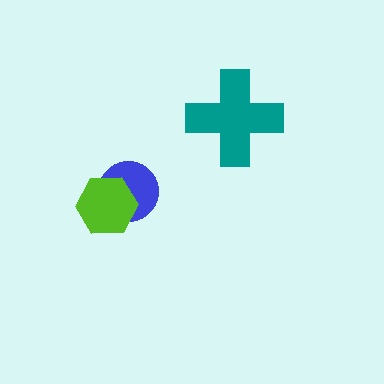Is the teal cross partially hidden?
No, no other shape covers it.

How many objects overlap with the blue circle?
1 object overlaps with the blue circle.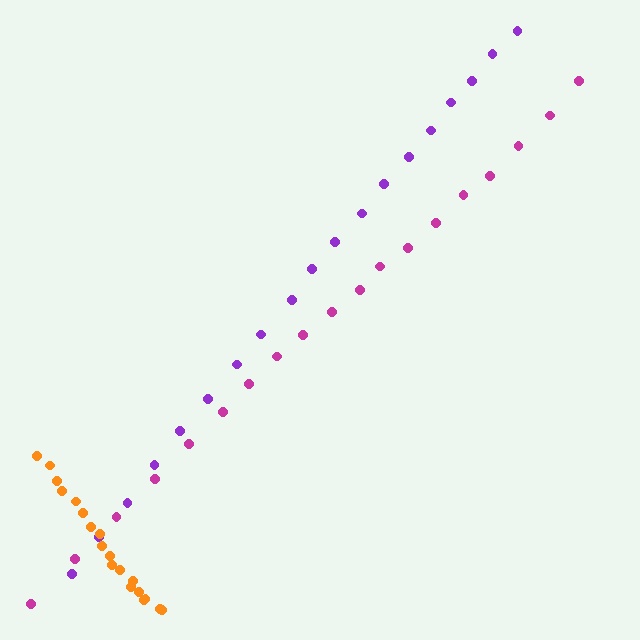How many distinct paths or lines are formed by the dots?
There are 3 distinct paths.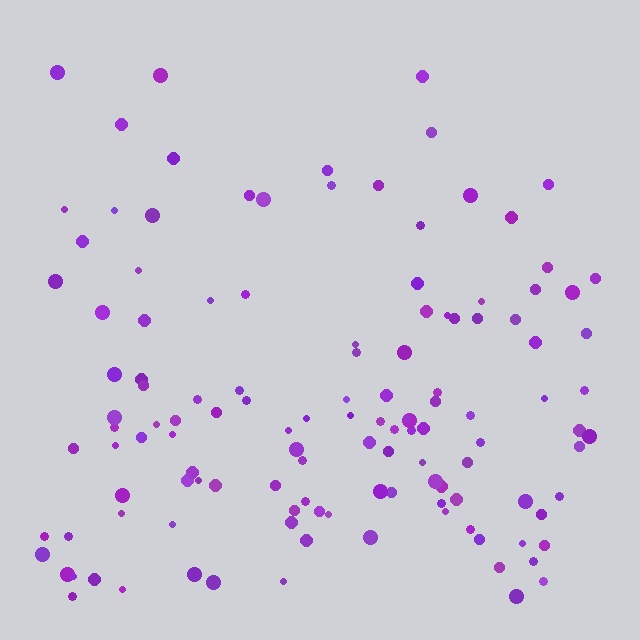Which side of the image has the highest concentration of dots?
The bottom.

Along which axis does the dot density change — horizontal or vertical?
Vertical.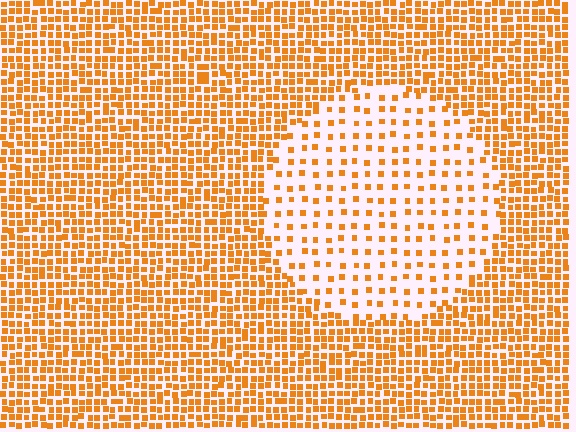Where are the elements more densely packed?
The elements are more densely packed outside the circle boundary.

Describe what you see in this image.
The image contains small orange elements arranged at two different densities. A circle-shaped region is visible where the elements are less densely packed than the surrounding area.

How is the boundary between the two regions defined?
The boundary is defined by a change in element density (approximately 2.7x ratio). All elements are the same color, size, and shape.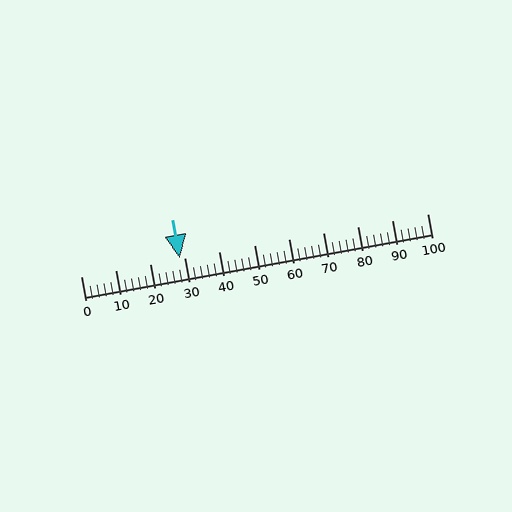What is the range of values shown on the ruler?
The ruler shows values from 0 to 100.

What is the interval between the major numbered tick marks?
The major tick marks are spaced 10 units apart.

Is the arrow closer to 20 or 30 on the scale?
The arrow is closer to 30.